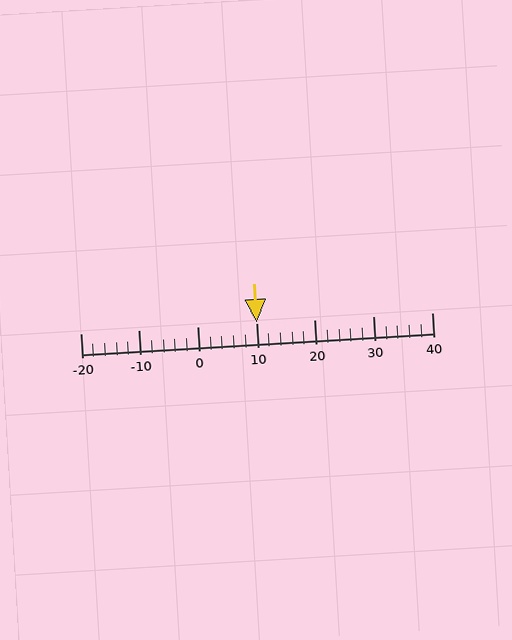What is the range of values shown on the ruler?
The ruler shows values from -20 to 40.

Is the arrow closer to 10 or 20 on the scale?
The arrow is closer to 10.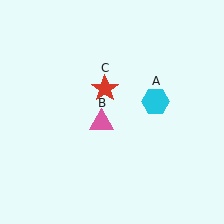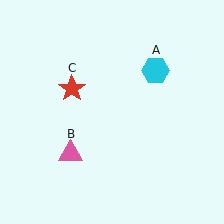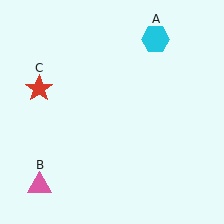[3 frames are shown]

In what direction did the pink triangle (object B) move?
The pink triangle (object B) moved down and to the left.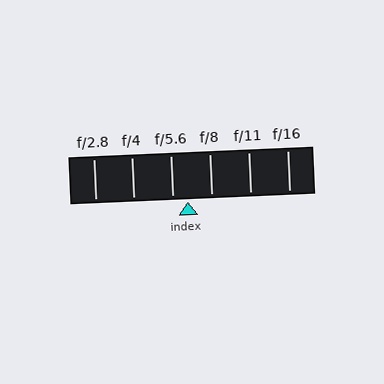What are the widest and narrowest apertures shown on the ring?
The widest aperture shown is f/2.8 and the narrowest is f/16.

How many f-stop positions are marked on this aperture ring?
There are 6 f-stop positions marked.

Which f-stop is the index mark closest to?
The index mark is closest to f/5.6.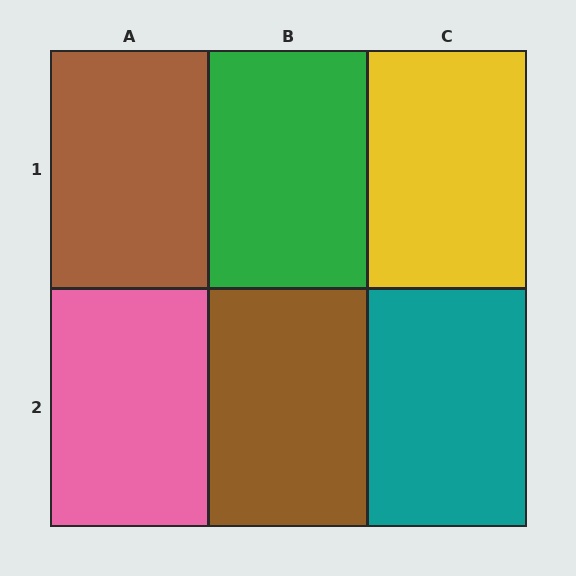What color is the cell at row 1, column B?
Green.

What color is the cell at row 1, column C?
Yellow.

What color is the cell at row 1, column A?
Brown.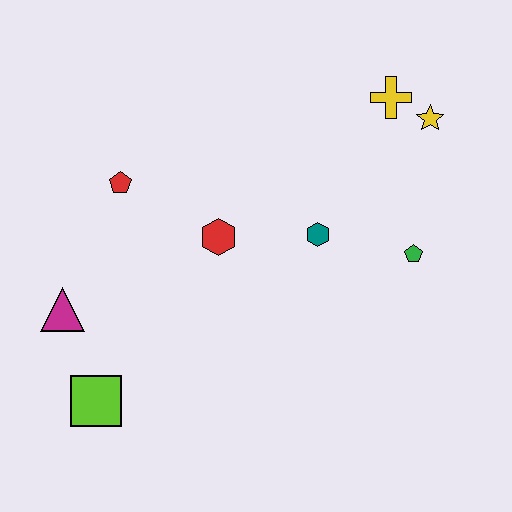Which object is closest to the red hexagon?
The teal hexagon is closest to the red hexagon.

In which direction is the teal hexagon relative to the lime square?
The teal hexagon is to the right of the lime square.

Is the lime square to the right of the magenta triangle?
Yes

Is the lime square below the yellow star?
Yes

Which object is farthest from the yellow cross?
The lime square is farthest from the yellow cross.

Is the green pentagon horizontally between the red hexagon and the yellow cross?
No